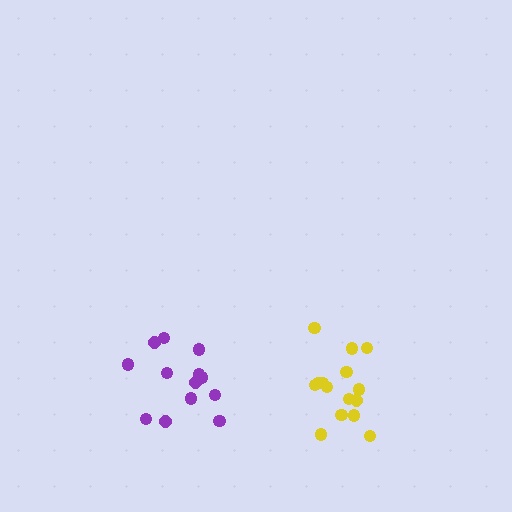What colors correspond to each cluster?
The clusters are colored: purple, yellow.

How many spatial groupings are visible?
There are 2 spatial groupings.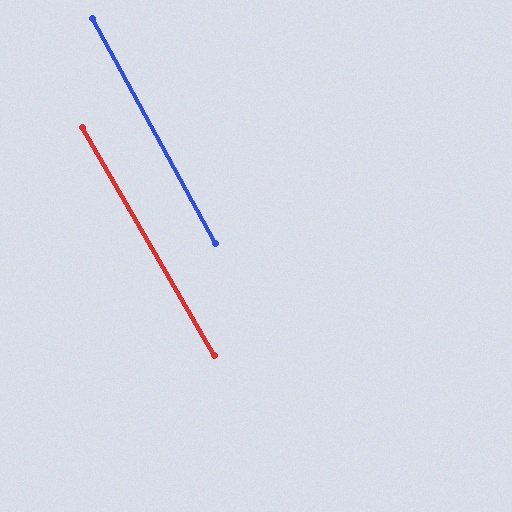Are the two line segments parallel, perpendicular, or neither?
Parallel — their directions differ by only 1.6°.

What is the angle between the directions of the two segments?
Approximately 2 degrees.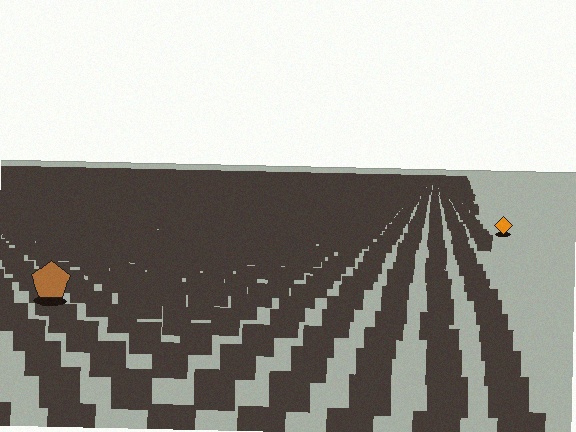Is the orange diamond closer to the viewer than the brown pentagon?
No. The brown pentagon is closer — you can tell from the texture gradient: the ground texture is coarser near it.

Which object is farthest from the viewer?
The orange diamond is farthest from the viewer. It appears smaller and the ground texture around it is denser.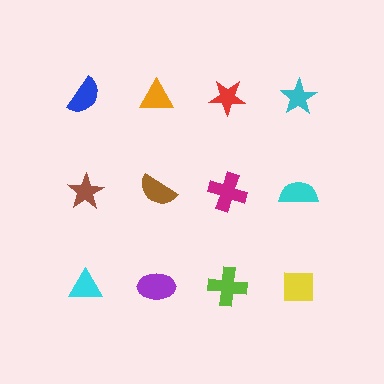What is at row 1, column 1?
A blue semicircle.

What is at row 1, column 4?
A cyan star.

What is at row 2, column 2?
A brown semicircle.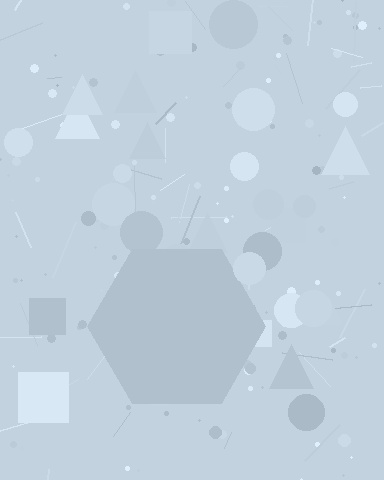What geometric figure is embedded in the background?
A hexagon is embedded in the background.